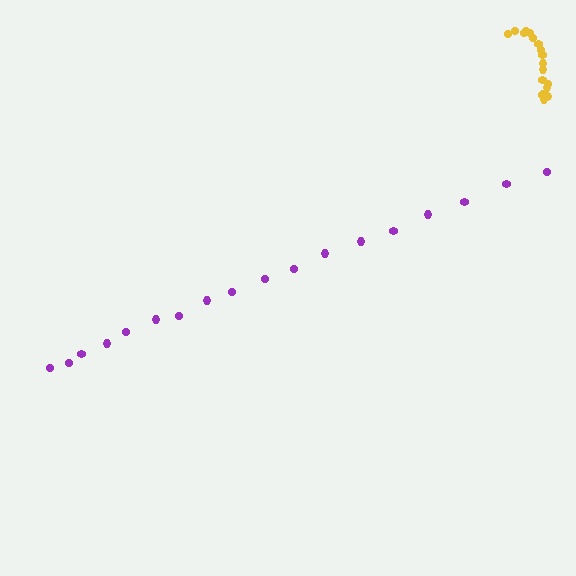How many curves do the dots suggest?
There are 2 distinct paths.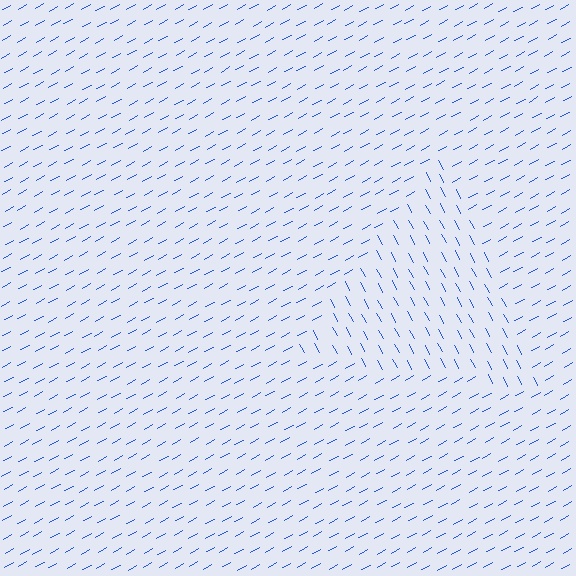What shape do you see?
I see a triangle.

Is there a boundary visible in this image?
Yes, there is a texture boundary formed by a change in line orientation.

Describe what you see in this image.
The image is filled with small blue line segments. A triangle region in the image has lines oriented differently from the surrounding lines, creating a visible texture boundary.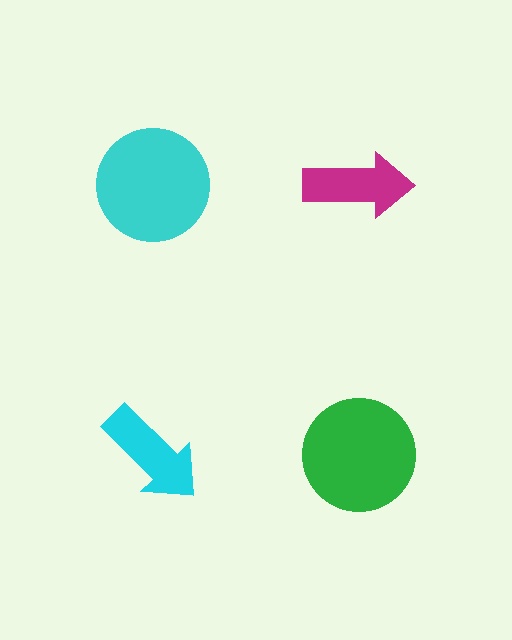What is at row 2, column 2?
A green circle.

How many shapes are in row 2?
2 shapes.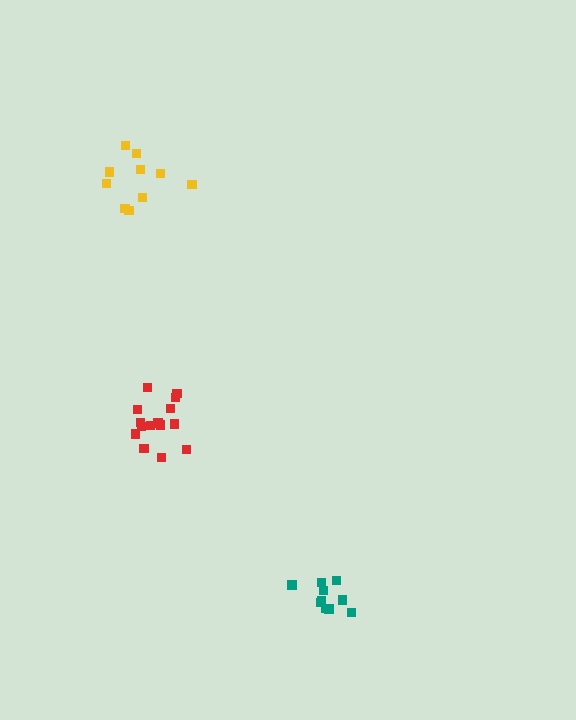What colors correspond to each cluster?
The clusters are colored: red, yellow, teal.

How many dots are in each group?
Group 1: 15 dots, Group 2: 10 dots, Group 3: 10 dots (35 total).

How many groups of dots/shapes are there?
There are 3 groups.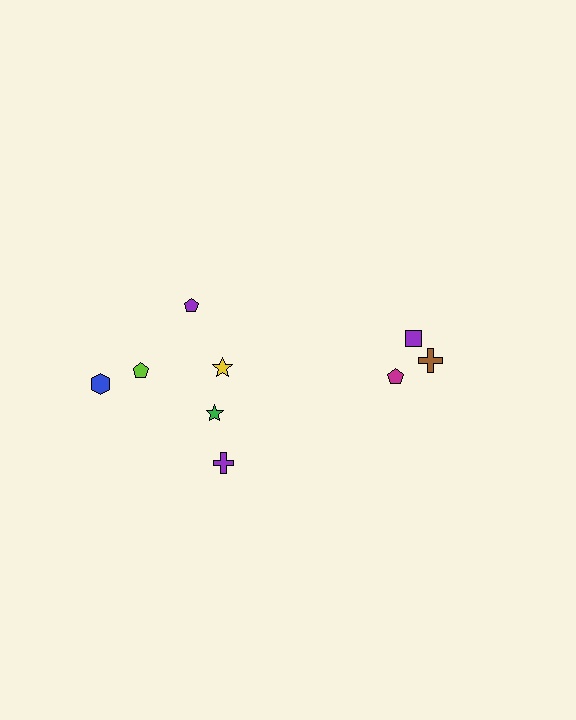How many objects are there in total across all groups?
There are 9 objects.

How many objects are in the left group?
There are 6 objects.